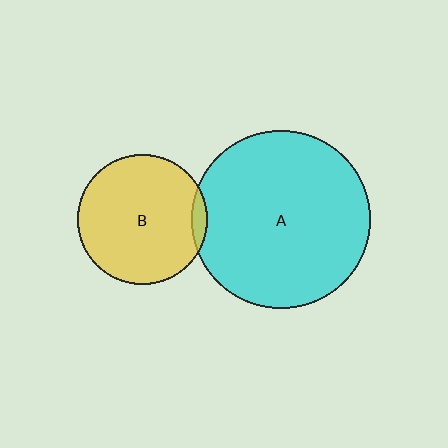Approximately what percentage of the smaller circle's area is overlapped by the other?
Approximately 5%.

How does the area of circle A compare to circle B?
Approximately 1.9 times.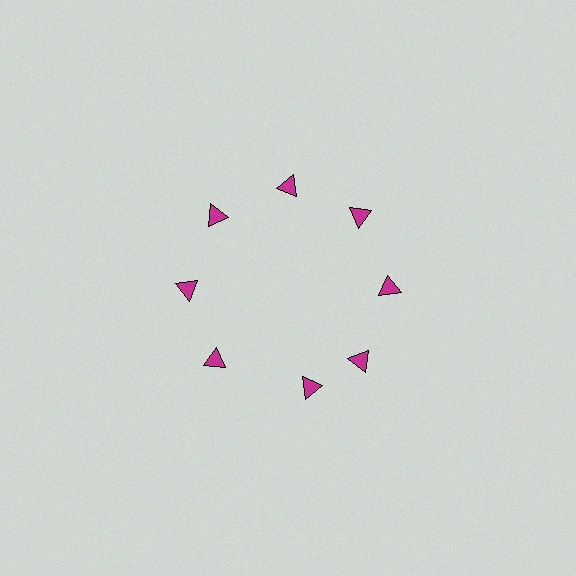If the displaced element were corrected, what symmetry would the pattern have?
It would have 8-fold rotational symmetry — the pattern would map onto itself every 45 degrees.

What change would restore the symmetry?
The symmetry would be restored by rotating it back into even spacing with its neighbors so that all 8 triangles sit at equal angles and equal distance from the center.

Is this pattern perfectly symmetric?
No. The 8 magenta triangles are arranged in a ring, but one element near the 6 o'clock position is rotated out of alignment along the ring, breaking the 8-fold rotational symmetry.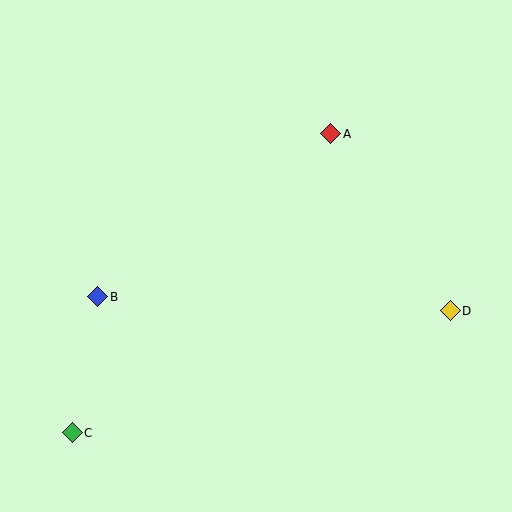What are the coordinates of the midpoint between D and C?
The midpoint between D and C is at (261, 372).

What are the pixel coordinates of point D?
Point D is at (450, 311).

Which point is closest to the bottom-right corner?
Point D is closest to the bottom-right corner.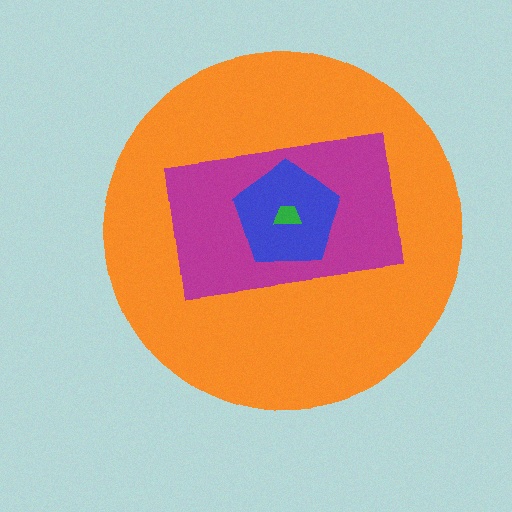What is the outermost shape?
The orange circle.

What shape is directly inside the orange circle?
The magenta rectangle.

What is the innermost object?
The green trapezoid.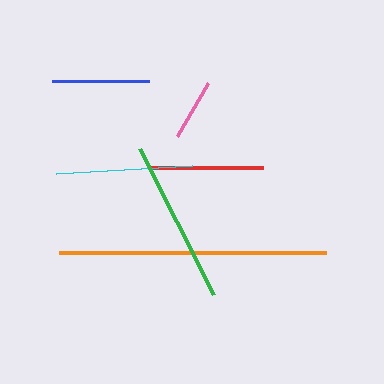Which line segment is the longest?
The orange line is the longest at approximately 268 pixels.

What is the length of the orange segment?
The orange segment is approximately 268 pixels long.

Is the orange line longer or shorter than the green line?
The orange line is longer than the green line.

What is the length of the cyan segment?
The cyan segment is approximately 136 pixels long.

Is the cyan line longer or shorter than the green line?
The green line is longer than the cyan line.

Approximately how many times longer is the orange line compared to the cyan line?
The orange line is approximately 2.0 times the length of the cyan line.